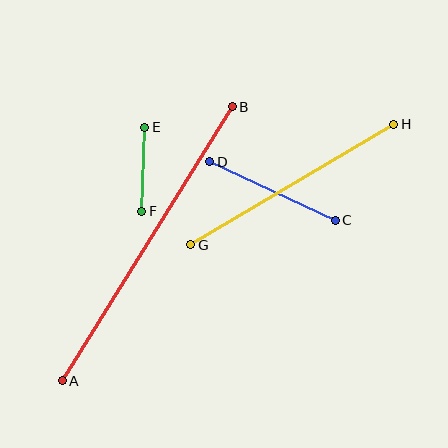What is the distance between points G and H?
The distance is approximately 236 pixels.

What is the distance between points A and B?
The distance is approximately 322 pixels.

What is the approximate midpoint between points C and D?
The midpoint is at approximately (272, 191) pixels.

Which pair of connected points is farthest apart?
Points A and B are farthest apart.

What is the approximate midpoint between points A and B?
The midpoint is at approximately (147, 244) pixels.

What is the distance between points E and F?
The distance is approximately 84 pixels.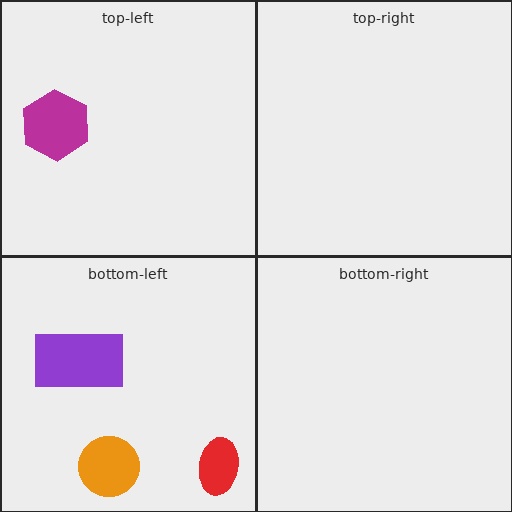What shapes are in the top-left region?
The magenta hexagon.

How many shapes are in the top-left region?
1.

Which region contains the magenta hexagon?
The top-left region.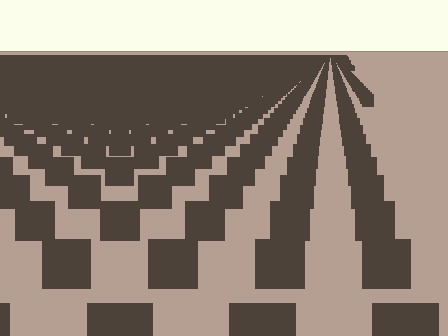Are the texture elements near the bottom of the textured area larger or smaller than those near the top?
Larger. Near the bottom, elements are closer to the viewer and appear at a bigger on-screen size.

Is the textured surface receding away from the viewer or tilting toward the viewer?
The surface is receding away from the viewer. Texture elements get smaller and denser toward the top.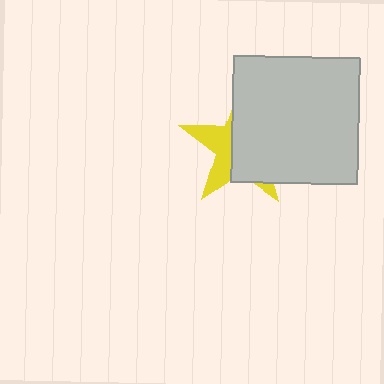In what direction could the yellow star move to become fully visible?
The yellow star could move left. That would shift it out from behind the light gray square entirely.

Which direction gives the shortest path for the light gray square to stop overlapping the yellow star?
Moving right gives the shortest separation.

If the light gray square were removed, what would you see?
You would see the complete yellow star.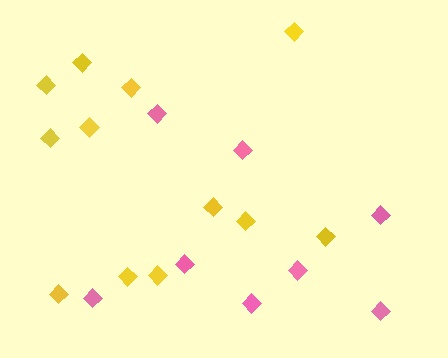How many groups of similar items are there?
There are 2 groups: one group of pink diamonds (8) and one group of yellow diamonds (12).